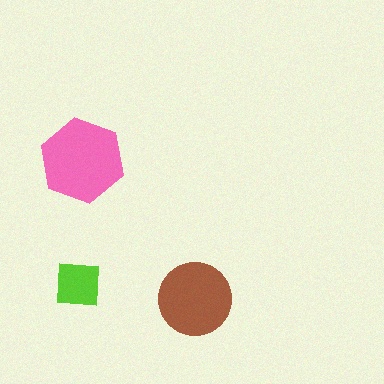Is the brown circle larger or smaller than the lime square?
Larger.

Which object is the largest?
The pink hexagon.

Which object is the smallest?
The lime square.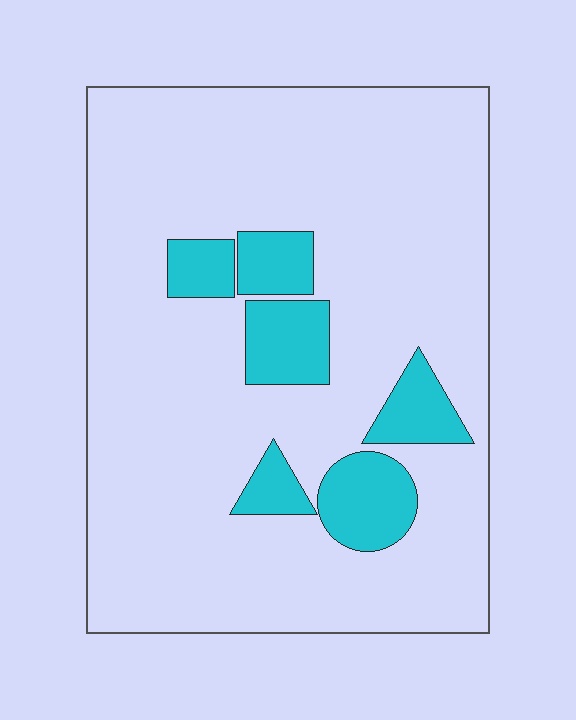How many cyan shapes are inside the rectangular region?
6.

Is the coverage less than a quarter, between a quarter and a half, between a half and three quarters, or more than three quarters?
Less than a quarter.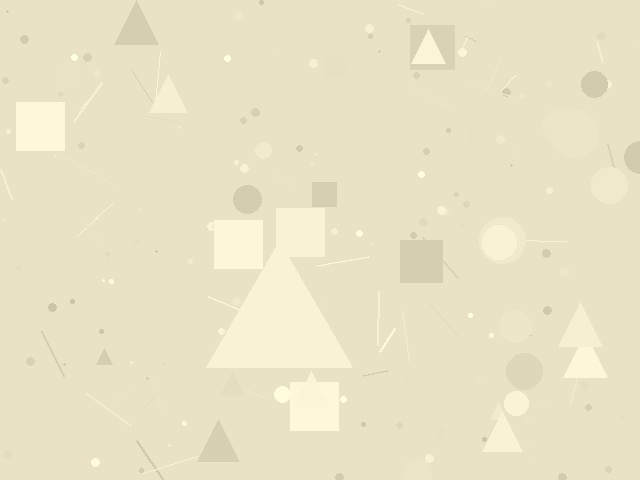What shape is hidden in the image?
A triangle is hidden in the image.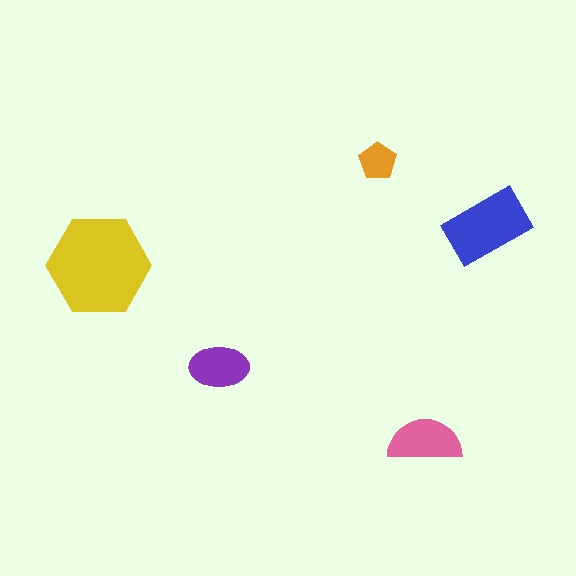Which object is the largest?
The yellow hexagon.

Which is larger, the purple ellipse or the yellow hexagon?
The yellow hexagon.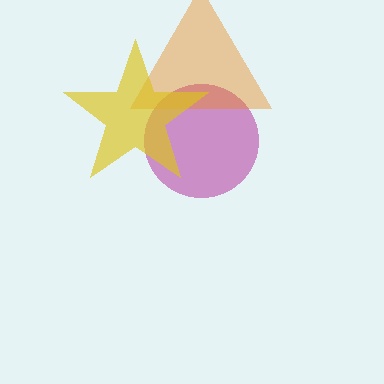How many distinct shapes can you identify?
There are 3 distinct shapes: a magenta circle, an orange triangle, a yellow star.